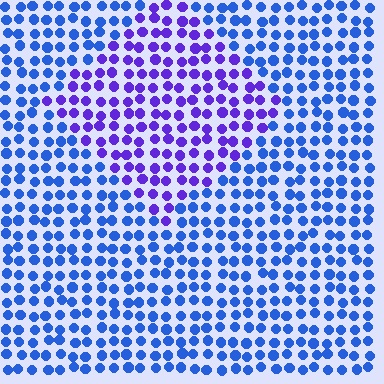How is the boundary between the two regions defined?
The boundary is defined purely by a slight shift in hue (about 39 degrees). Spacing, size, and orientation are identical on both sides.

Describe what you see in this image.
The image is filled with small blue elements in a uniform arrangement. A diamond-shaped region is visible where the elements are tinted to a slightly different hue, forming a subtle color boundary.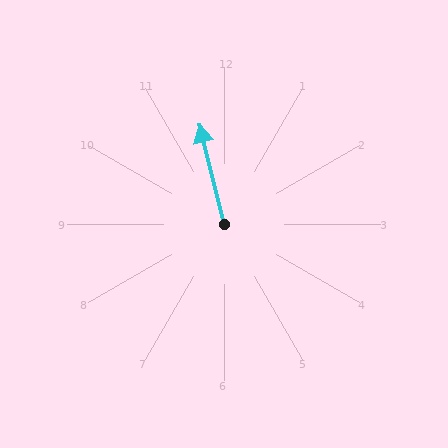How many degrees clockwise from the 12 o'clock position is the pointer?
Approximately 346 degrees.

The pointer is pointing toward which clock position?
Roughly 12 o'clock.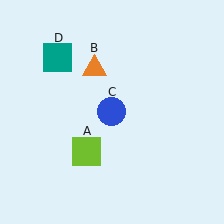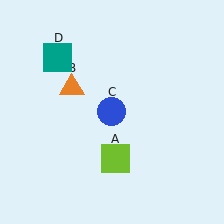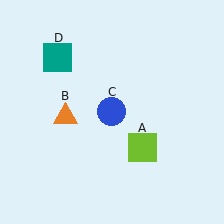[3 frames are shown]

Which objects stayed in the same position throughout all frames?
Blue circle (object C) and teal square (object D) remained stationary.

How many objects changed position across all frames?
2 objects changed position: lime square (object A), orange triangle (object B).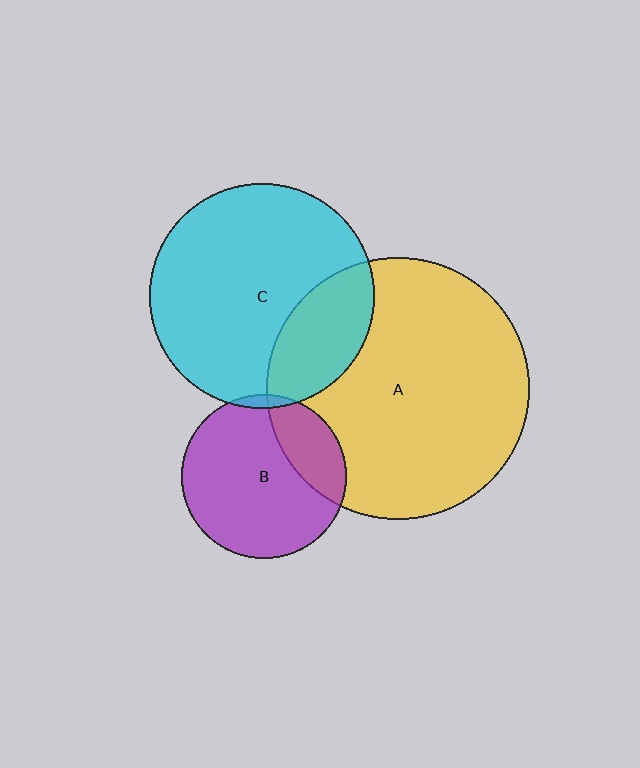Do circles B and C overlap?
Yes.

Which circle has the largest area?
Circle A (yellow).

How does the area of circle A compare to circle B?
Approximately 2.6 times.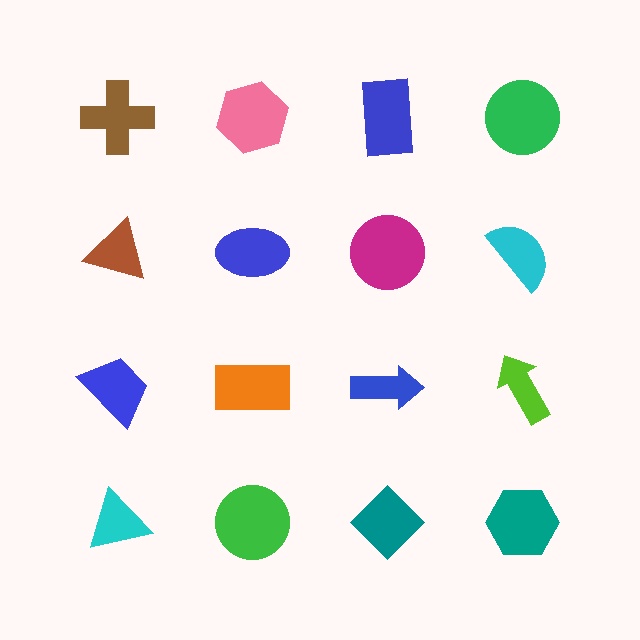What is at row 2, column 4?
A cyan semicircle.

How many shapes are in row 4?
4 shapes.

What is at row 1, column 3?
A blue rectangle.